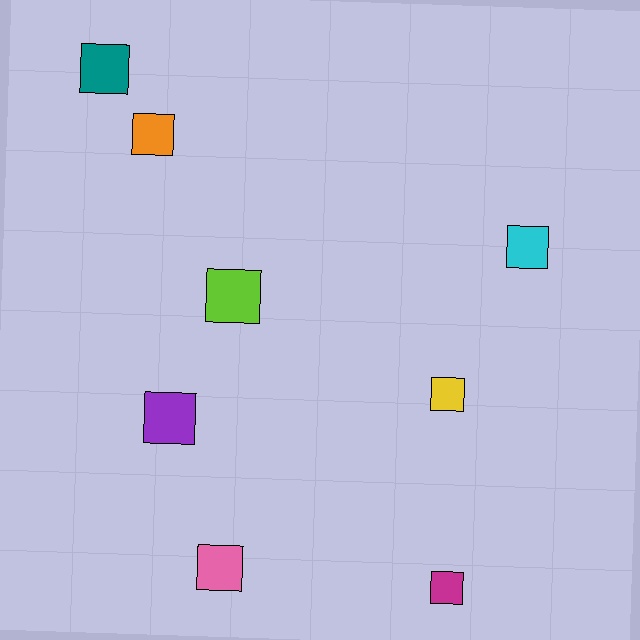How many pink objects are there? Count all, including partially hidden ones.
There is 1 pink object.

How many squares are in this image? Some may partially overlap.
There are 8 squares.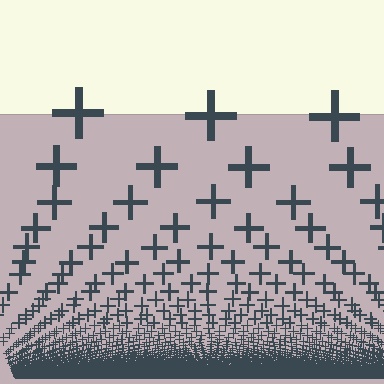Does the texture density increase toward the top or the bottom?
Density increases toward the bottom.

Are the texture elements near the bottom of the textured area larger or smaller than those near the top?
Smaller. The gradient is inverted — elements near the bottom are smaller and denser.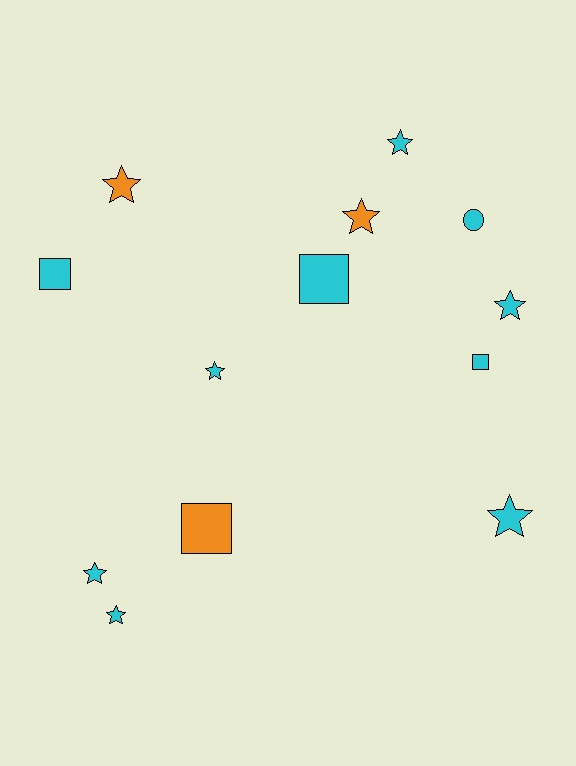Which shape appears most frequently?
Star, with 8 objects.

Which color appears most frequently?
Cyan, with 10 objects.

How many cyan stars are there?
There are 6 cyan stars.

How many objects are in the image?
There are 13 objects.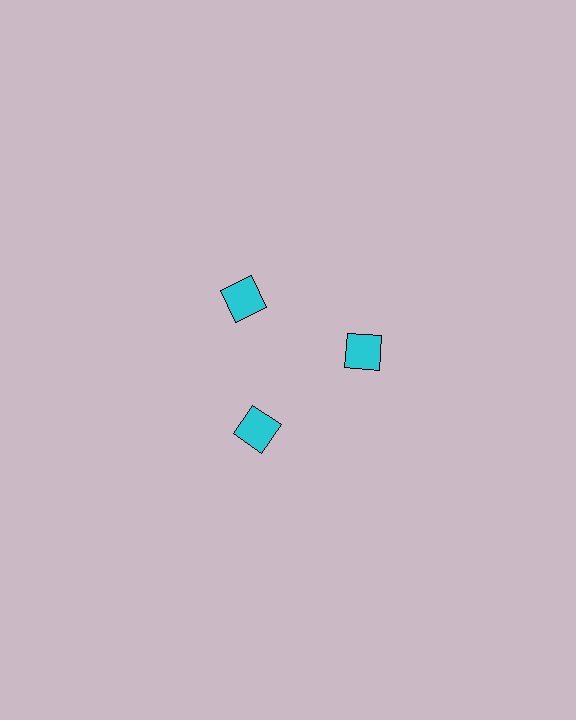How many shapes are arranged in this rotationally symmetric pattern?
There are 3 shapes, arranged in 3 groups of 1.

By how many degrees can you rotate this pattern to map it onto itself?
The pattern maps onto itself every 120 degrees of rotation.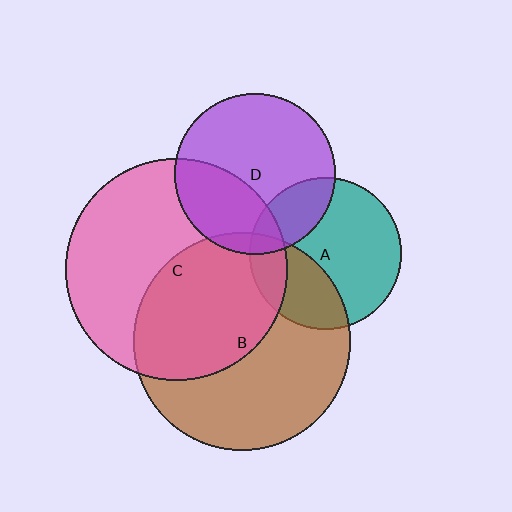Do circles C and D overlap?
Yes.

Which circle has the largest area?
Circle C (pink).